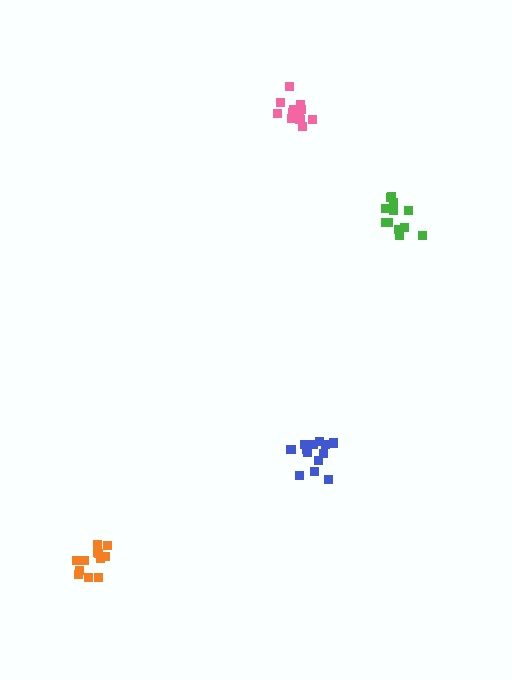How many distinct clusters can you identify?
There are 4 distinct clusters.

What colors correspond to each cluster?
The clusters are colored: pink, green, orange, blue.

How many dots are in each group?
Group 1: 14 dots, Group 2: 12 dots, Group 3: 12 dots, Group 4: 14 dots (52 total).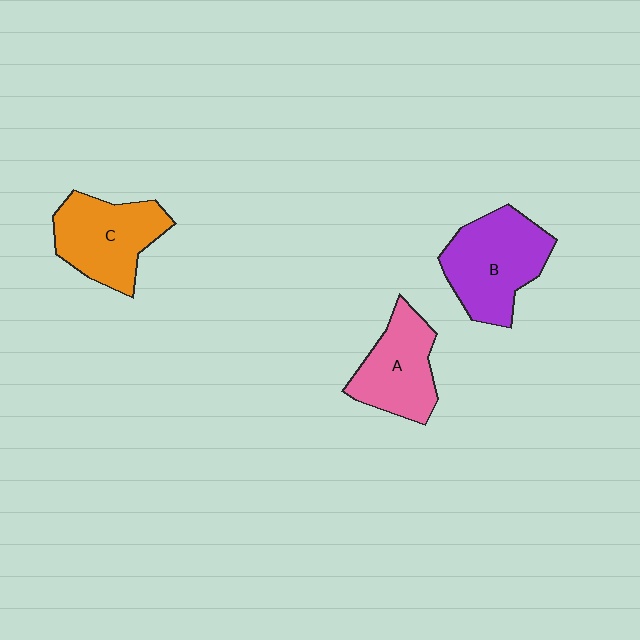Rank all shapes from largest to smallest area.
From largest to smallest: B (purple), C (orange), A (pink).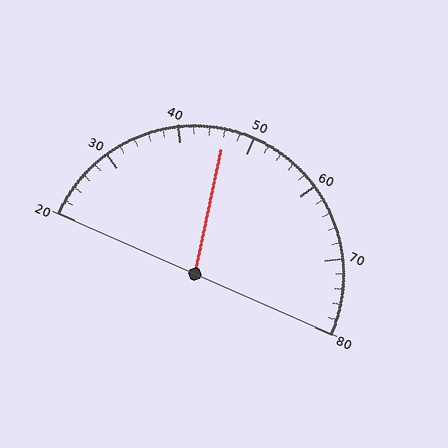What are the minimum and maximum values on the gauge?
The gauge ranges from 20 to 80.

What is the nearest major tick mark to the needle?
The nearest major tick mark is 50.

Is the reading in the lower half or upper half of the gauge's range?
The reading is in the lower half of the range (20 to 80).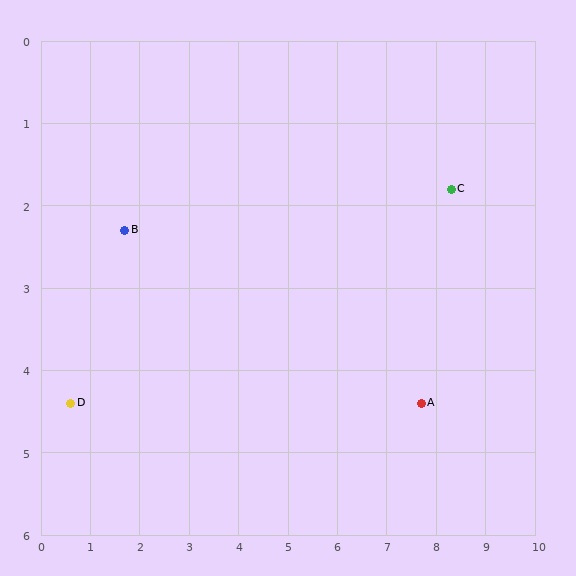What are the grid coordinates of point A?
Point A is at approximately (7.7, 4.4).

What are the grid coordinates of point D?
Point D is at approximately (0.6, 4.4).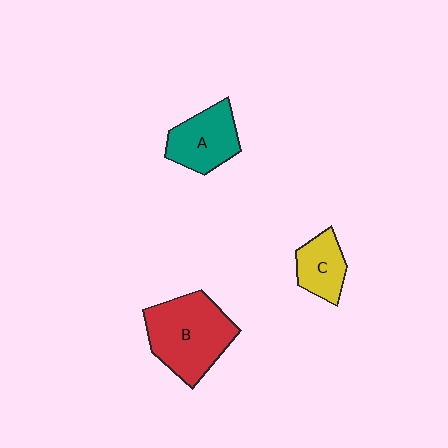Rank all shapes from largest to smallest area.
From largest to smallest: B (red), A (teal), C (yellow).